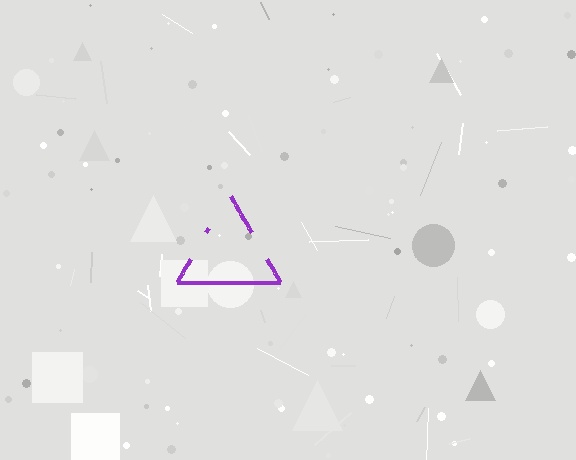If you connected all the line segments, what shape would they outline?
They would outline a triangle.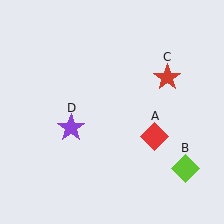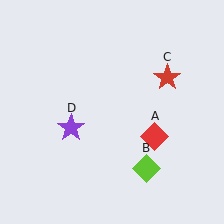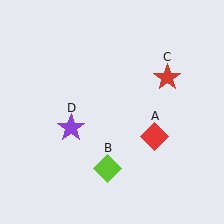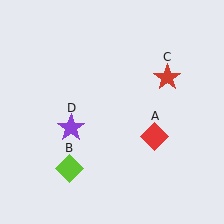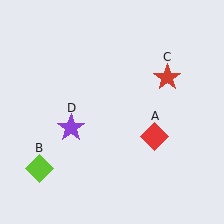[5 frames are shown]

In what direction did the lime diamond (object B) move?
The lime diamond (object B) moved left.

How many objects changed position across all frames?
1 object changed position: lime diamond (object B).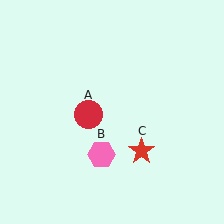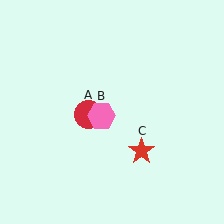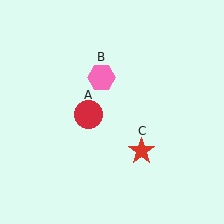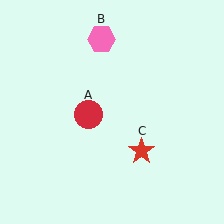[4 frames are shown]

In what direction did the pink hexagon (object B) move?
The pink hexagon (object B) moved up.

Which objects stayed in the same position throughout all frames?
Red circle (object A) and red star (object C) remained stationary.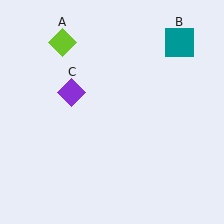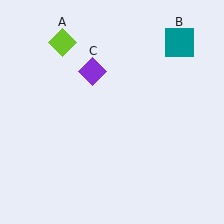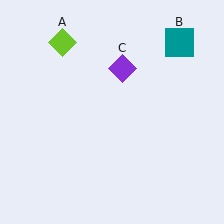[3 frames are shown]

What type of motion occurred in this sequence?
The purple diamond (object C) rotated clockwise around the center of the scene.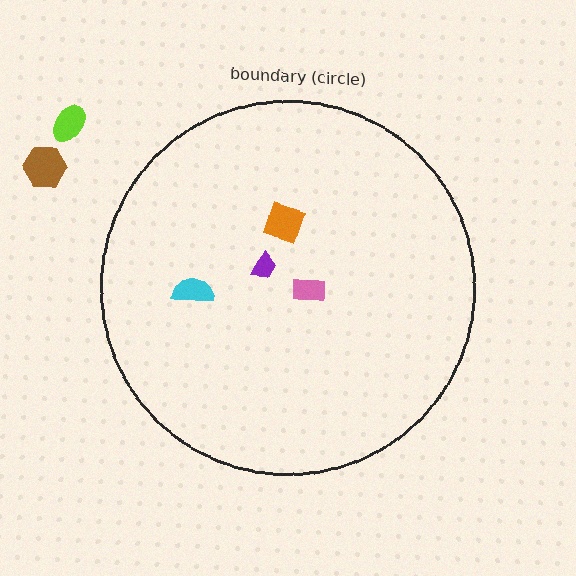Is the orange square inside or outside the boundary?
Inside.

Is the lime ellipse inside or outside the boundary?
Outside.